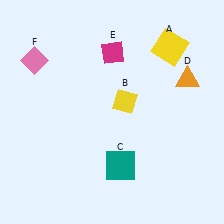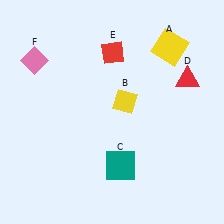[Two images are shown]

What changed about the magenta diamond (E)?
In Image 1, E is magenta. In Image 2, it changed to red.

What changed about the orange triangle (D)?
In Image 1, D is orange. In Image 2, it changed to red.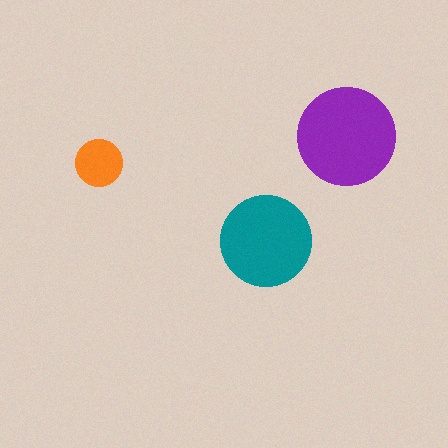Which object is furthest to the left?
The orange circle is leftmost.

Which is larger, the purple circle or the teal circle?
The purple one.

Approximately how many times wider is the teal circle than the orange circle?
About 2 times wider.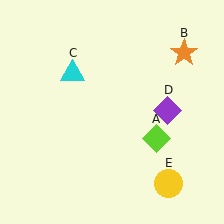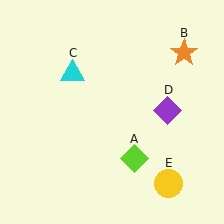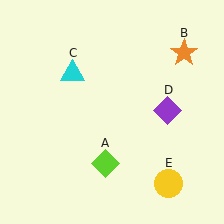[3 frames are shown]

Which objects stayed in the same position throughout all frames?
Orange star (object B) and cyan triangle (object C) and purple diamond (object D) and yellow circle (object E) remained stationary.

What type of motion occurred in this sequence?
The lime diamond (object A) rotated clockwise around the center of the scene.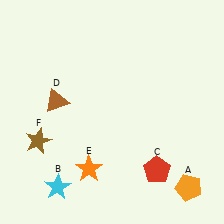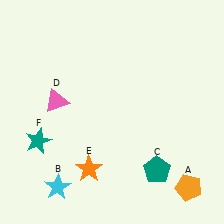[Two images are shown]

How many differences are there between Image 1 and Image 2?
There are 3 differences between the two images.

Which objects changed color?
C changed from red to teal. D changed from brown to pink. F changed from brown to teal.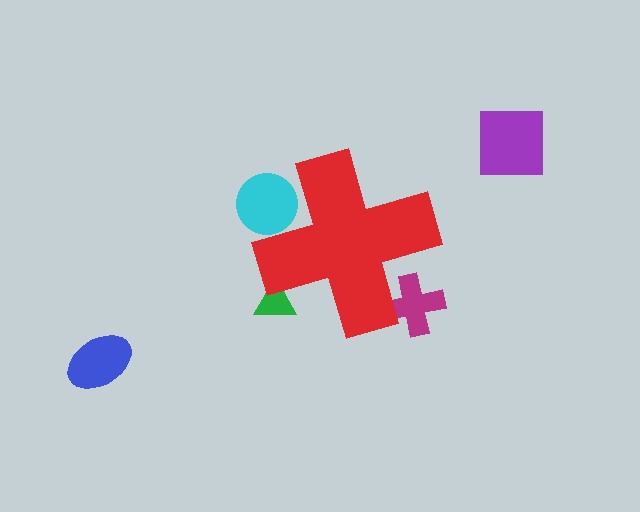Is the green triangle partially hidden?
Yes, the green triangle is partially hidden behind the red cross.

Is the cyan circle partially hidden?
Yes, the cyan circle is partially hidden behind the red cross.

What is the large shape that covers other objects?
A red cross.